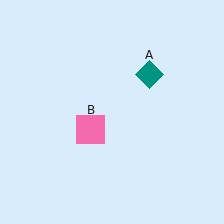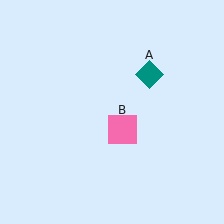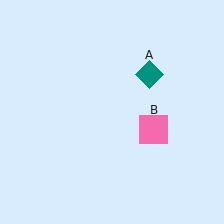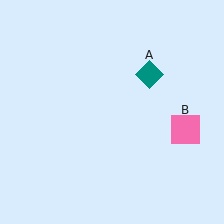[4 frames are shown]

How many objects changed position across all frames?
1 object changed position: pink square (object B).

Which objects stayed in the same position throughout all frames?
Teal diamond (object A) remained stationary.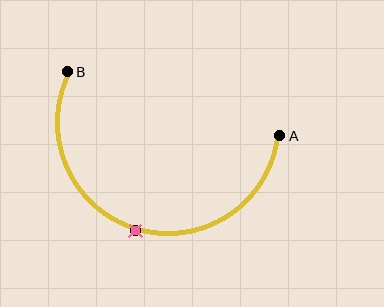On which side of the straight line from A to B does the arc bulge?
The arc bulges below the straight line connecting A and B.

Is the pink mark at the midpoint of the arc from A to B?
Yes. The pink mark lies on the arc at equal arc-length from both A and B — it is the arc midpoint.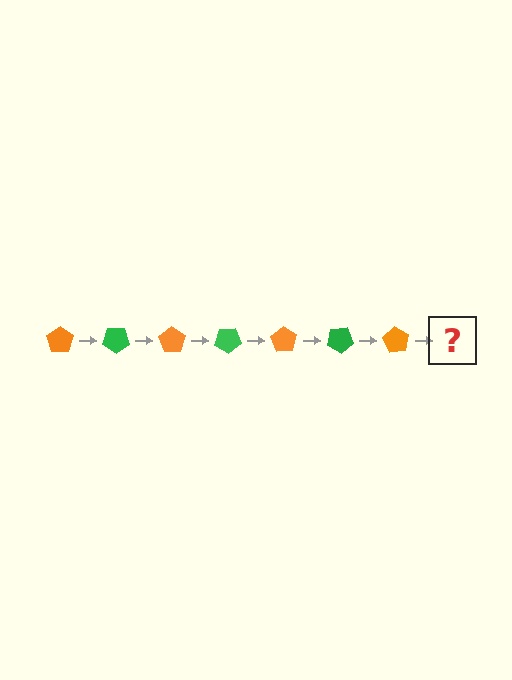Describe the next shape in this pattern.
It should be a green pentagon, rotated 245 degrees from the start.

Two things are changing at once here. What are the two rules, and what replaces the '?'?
The two rules are that it rotates 35 degrees each step and the color cycles through orange and green. The '?' should be a green pentagon, rotated 245 degrees from the start.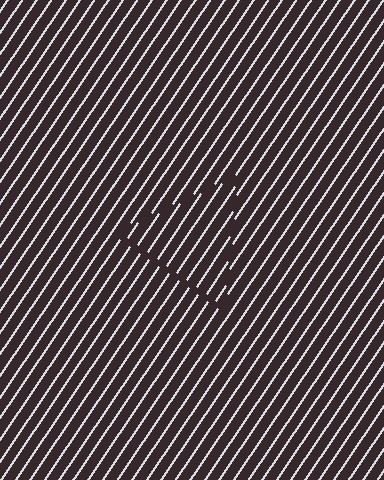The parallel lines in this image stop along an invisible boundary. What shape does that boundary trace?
An illusory triangle. The interior of the shape contains the same grating, shifted by half a period — the contour is defined by the phase discontinuity where line-ends from the inner and outer gratings abut.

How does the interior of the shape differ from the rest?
The interior of the shape contains the same grating, shifted by half a period — the contour is defined by the phase discontinuity where line-ends from the inner and outer gratings abut.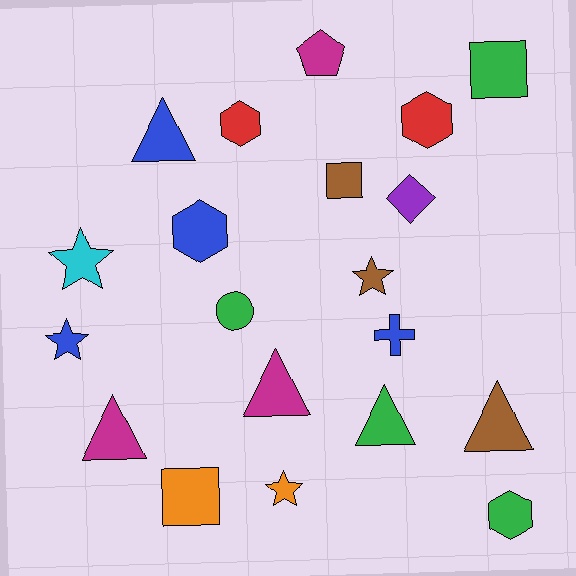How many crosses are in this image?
There is 1 cross.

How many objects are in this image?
There are 20 objects.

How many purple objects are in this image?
There is 1 purple object.